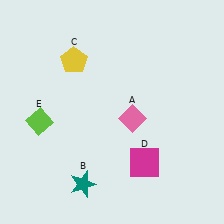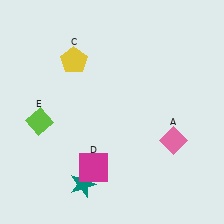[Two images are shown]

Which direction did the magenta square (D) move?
The magenta square (D) moved left.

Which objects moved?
The objects that moved are: the pink diamond (A), the magenta square (D).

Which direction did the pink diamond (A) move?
The pink diamond (A) moved right.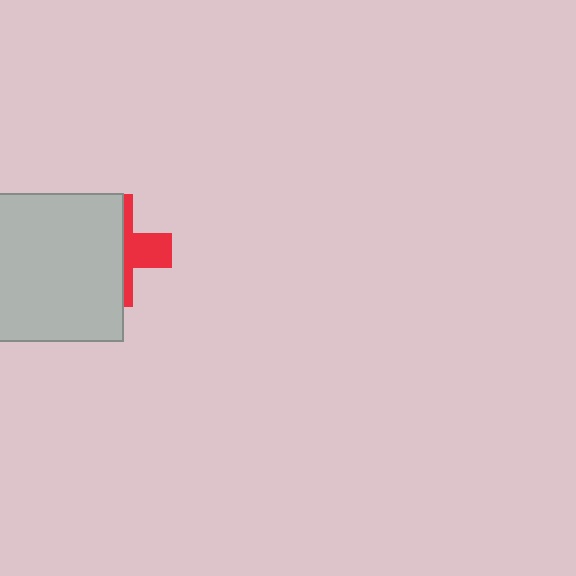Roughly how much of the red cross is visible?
A small part of it is visible (roughly 37%).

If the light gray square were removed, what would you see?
You would see the complete red cross.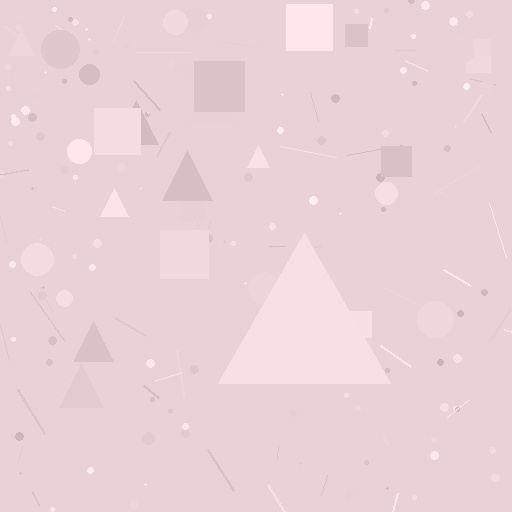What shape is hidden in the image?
A triangle is hidden in the image.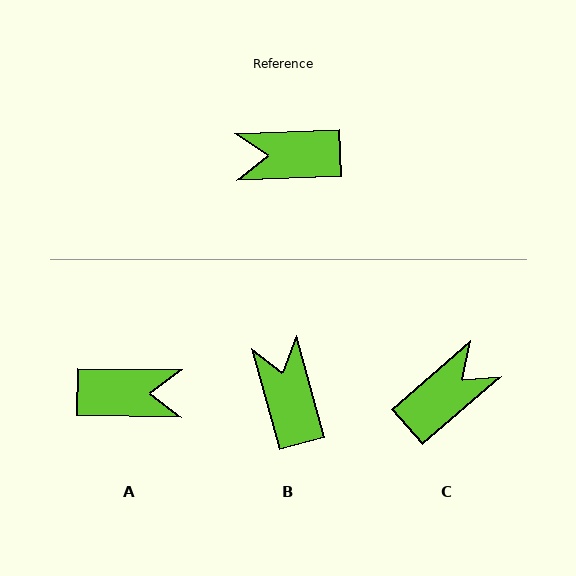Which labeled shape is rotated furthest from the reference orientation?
A, about 177 degrees away.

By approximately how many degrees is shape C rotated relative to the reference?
Approximately 141 degrees clockwise.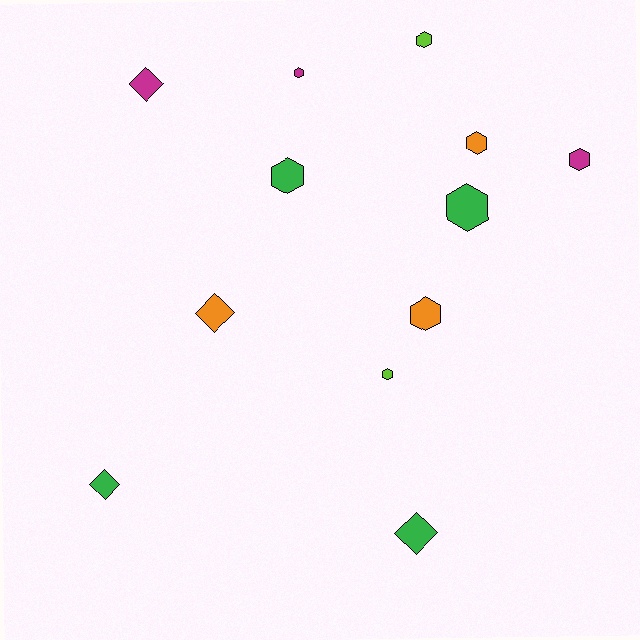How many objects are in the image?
There are 12 objects.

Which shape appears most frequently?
Hexagon, with 8 objects.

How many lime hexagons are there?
There are 2 lime hexagons.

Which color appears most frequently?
Green, with 4 objects.